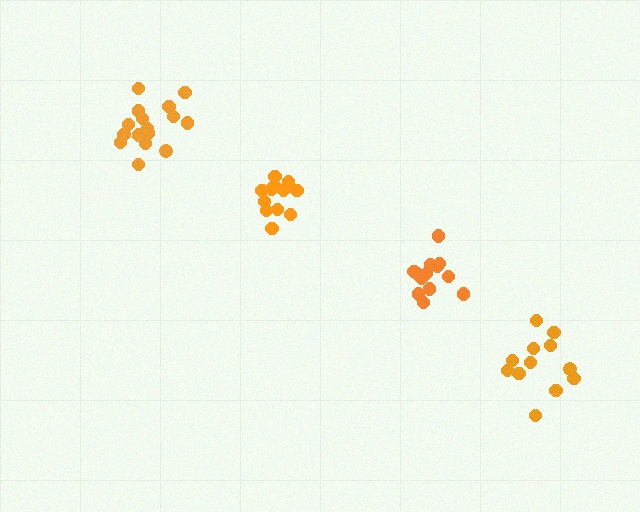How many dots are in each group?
Group 1: 16 dots, Group 2: 12 dots, Group 3: 13 dots, Group 4: 12 dots (53 total).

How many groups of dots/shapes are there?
There are 4 groups.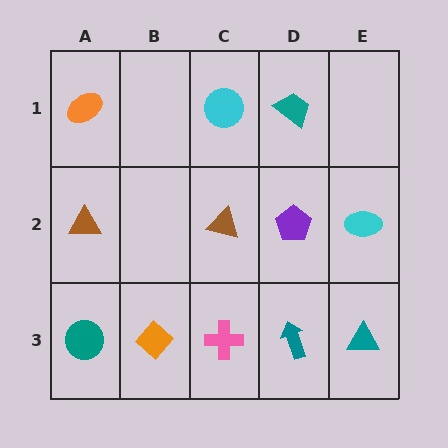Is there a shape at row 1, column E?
No, that cell is empty.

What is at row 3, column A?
A teal circle.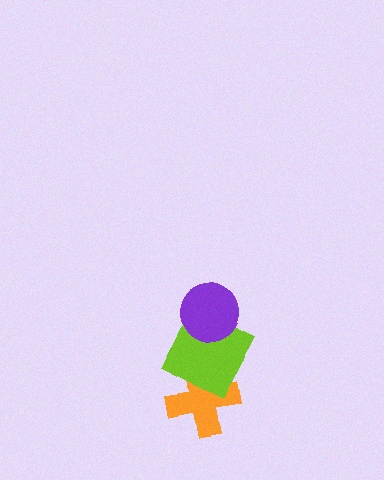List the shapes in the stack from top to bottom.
From top to bottom: the purple circle, the lime square, the orange cross.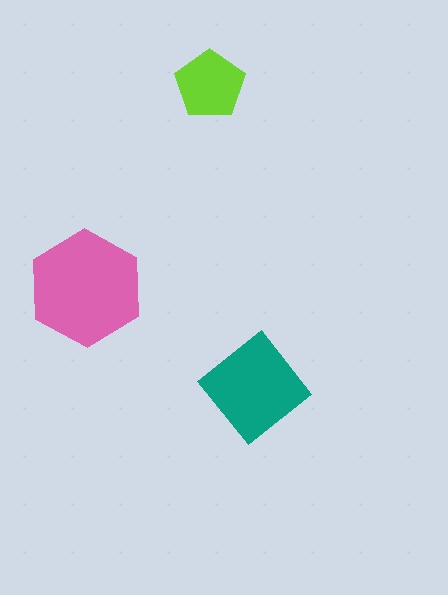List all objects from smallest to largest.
The lime pentagon, the teal diamond, the pink hexagon.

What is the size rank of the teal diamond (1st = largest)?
2nd.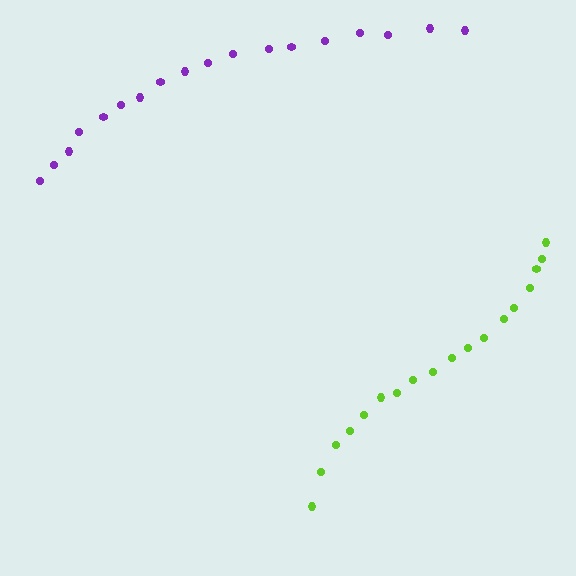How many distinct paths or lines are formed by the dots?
There are 2 distinct paths.